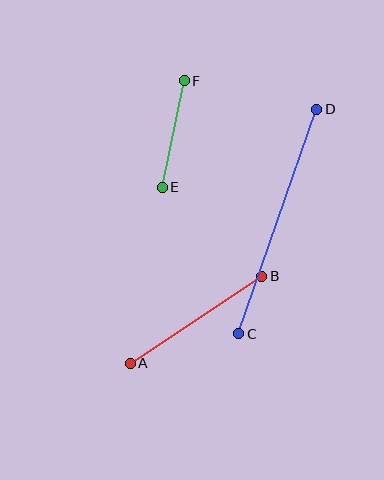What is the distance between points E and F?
The distance is approximately 109 pixels.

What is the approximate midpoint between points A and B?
The midpoint is at approximately (196, 320) pixels.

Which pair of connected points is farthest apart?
Points C and D are farthest apart.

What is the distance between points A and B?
The distance is approximately 158 pixels.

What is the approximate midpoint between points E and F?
The midpoint is at approximately (173, 134) pixels.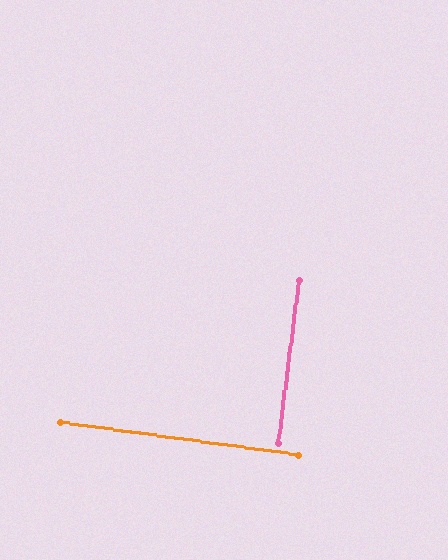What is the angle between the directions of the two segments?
Approximately 90 degrees.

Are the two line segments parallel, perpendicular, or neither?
Perpendicular — they meet at approximately 90°.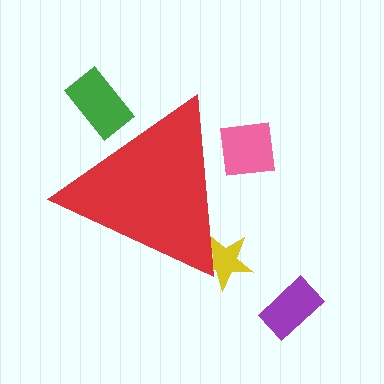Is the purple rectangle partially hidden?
No, the purple rectangle is fully visible.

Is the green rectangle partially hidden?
Yes, the green rectangle is partially hidden behind the red triangle.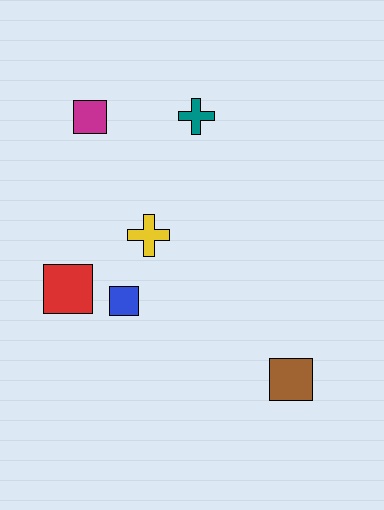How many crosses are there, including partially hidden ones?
There are 2 crosses.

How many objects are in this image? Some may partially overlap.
There are 6 objects.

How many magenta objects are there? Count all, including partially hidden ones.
There is 1 magenta object.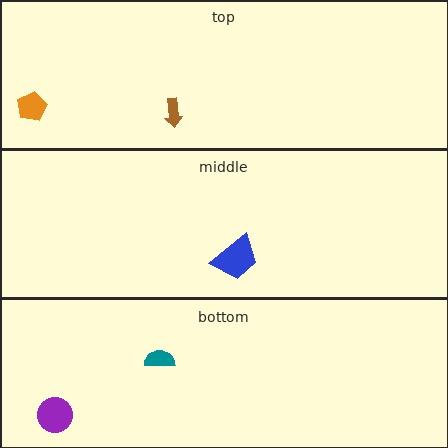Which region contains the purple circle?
The bottom region.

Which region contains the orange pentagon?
The top region.